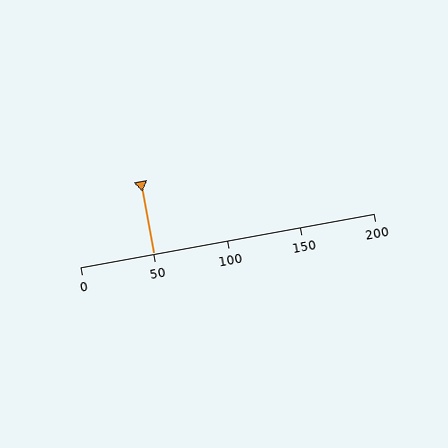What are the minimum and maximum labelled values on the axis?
The axis runs from 0 to 200.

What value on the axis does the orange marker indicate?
The marker indicates approximately 50.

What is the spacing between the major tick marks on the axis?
The major ticks are spaced 50 apart.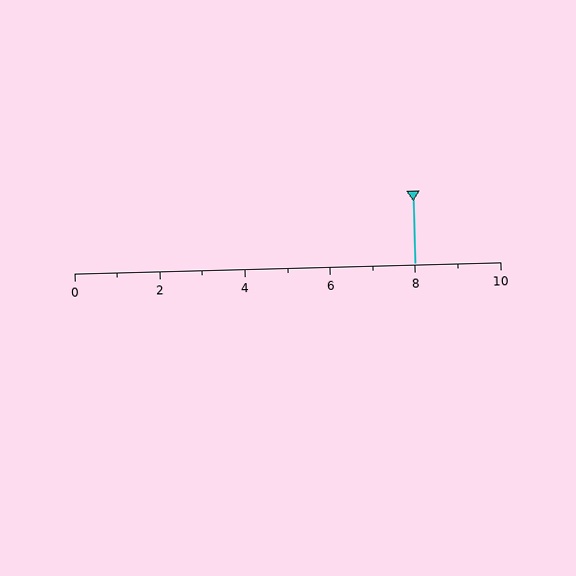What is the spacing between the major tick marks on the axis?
The major ticks are spaced 2 apart.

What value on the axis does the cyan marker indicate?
The marker indicates approximately 8.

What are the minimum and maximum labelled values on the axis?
The axis runs from 0 to 10.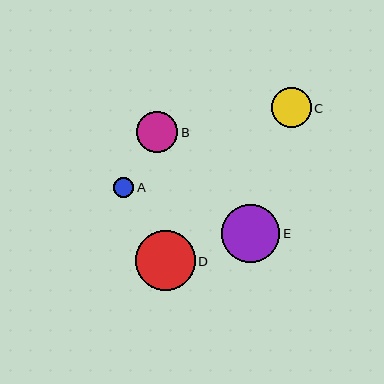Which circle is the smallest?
Circle A is the smallest with a size of approximately 20 pixels.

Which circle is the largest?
Circle D is the largest with a size of approximately 60 pixels.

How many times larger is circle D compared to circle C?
Circle D is approximately 1.5 times the size of circle C.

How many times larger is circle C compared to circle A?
Circle C is approximately 2.0 times the size of circle A.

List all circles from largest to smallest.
From largest to smallest: D, E, B, C, A.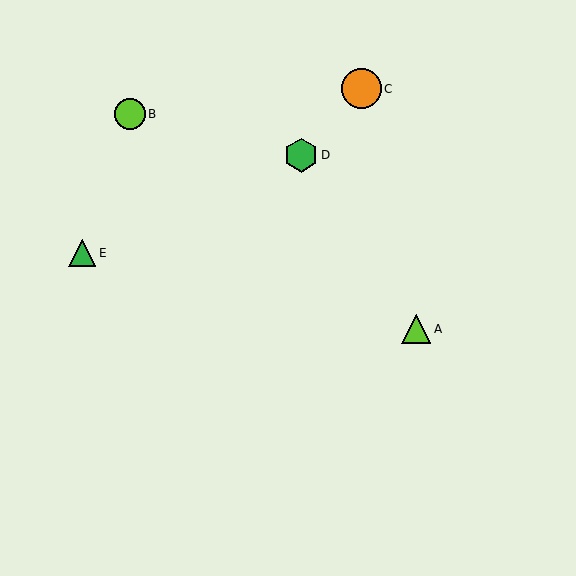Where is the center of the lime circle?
The center of the lime circle is at (130, 114).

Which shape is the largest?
The orange circle (labeled C) is the largest.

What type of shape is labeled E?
Shape E is a green triangle.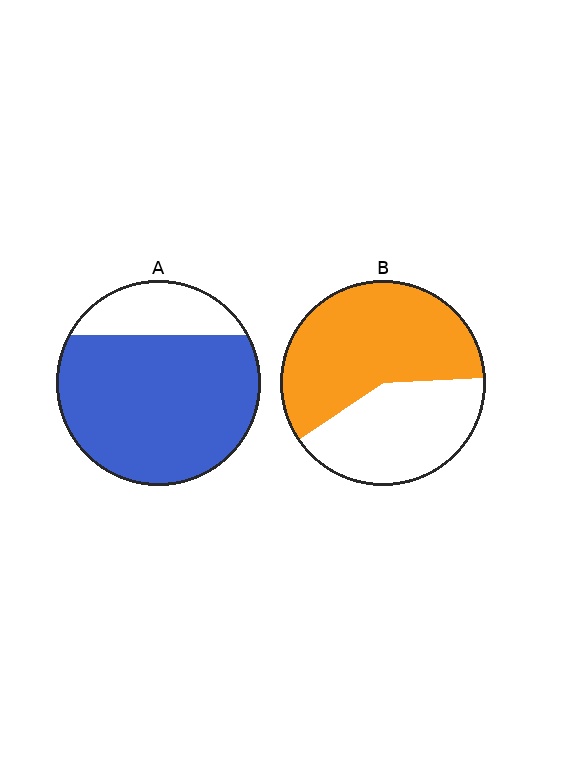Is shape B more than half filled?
Yes.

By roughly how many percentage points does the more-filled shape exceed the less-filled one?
By roughly 20 percentage points (A over B).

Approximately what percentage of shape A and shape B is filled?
A is approximately 80% and B is approximately 60%.